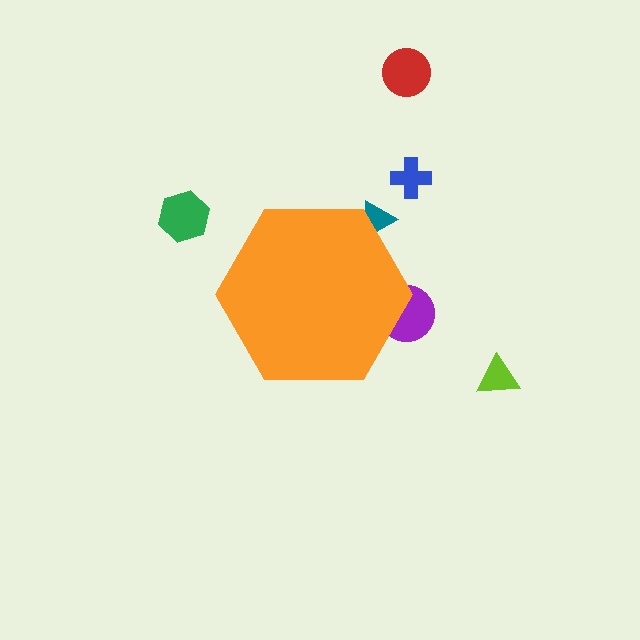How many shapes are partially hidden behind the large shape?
2 shapes are partially hidden.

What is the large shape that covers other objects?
An orange hexagon.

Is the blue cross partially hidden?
No, the blue cross is fully visible.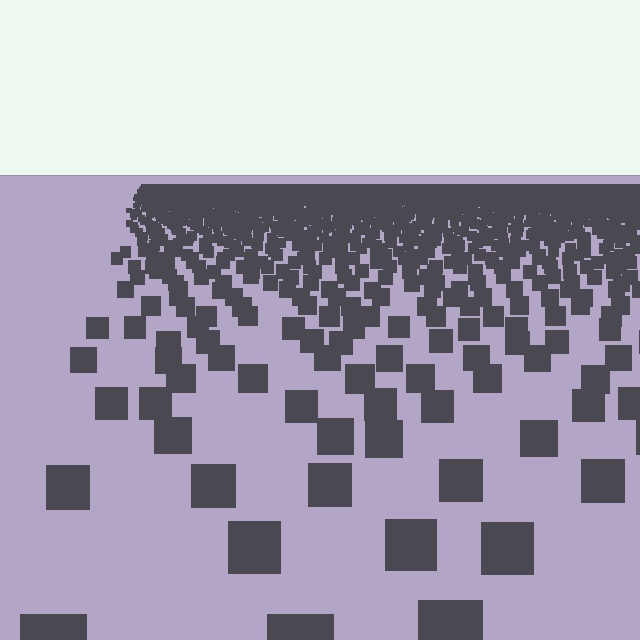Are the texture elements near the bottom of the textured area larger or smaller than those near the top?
Larger. Near the bottom, elements are closer to the viewer and appear at a bigger on-screen size.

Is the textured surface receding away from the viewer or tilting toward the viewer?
The surface is receding away from the viewer. Texture elements get smaller and denser toward the top.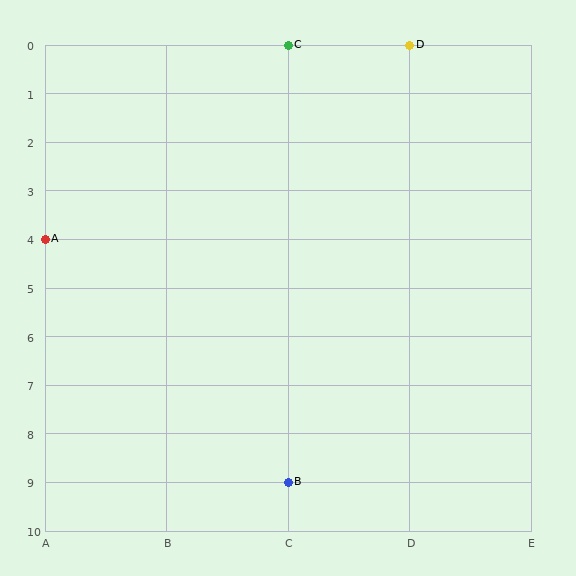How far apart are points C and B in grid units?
Points C and B are 9 rows apart.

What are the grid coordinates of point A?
Point A is at grid coordinates (A, 4).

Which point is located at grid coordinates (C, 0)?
Point C is at (C, 0).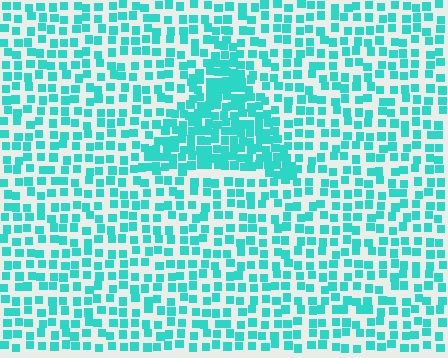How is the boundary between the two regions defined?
The boundary is defined by a change in element density (approximately 1.9x ratio). All elements are the same color, size, and shape.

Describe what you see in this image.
The image contains small cyan elements arranged at two different densities. A triangle-shaped region is visible where the elements are more densely packed than the surrounding area.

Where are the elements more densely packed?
The elements are more densely packed inside the triangle boundary.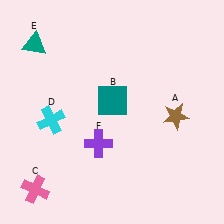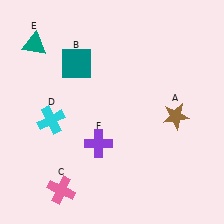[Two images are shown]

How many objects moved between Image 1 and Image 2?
2 objects moved between the two images.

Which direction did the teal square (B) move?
The teal square (B) moved up.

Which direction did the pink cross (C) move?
The pink cross (C) moved right.